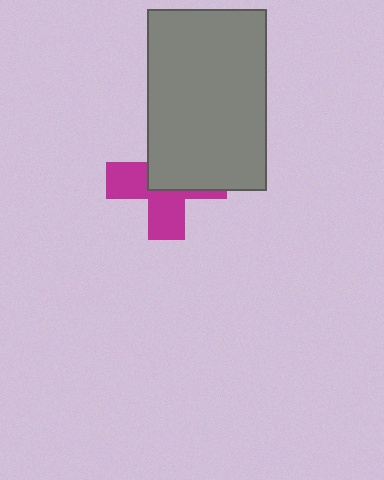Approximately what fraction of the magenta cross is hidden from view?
Roughly 52% of the magenta cross is hidden behind the gray rectangle.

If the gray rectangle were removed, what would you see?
You would see the complete magenta cross.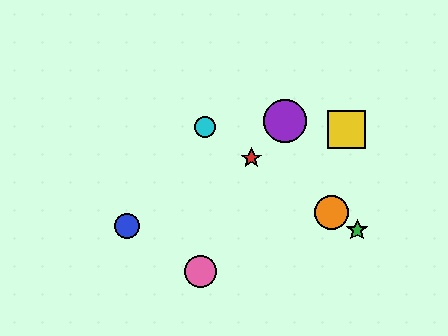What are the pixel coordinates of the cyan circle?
The cyan circle is at (205, 127).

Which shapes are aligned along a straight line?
The red star, the green star, the orange circle, the cyan circle are aligned along a straight line.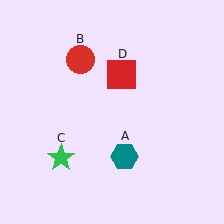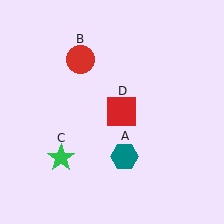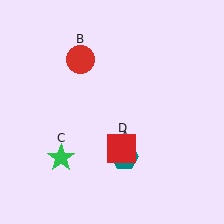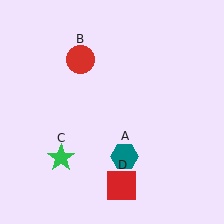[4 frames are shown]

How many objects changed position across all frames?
1 object changed position: red square (object D).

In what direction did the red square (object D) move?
The red square (object D) moved down.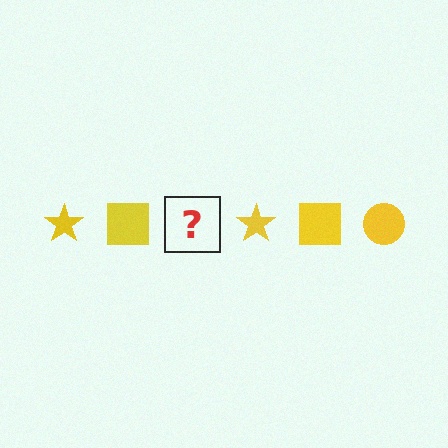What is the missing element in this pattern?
The missing element is a yellow circle.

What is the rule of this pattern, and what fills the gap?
The rule is that the pattern cycles through star, square, circle shapes in yellow. The gap should be filled with a yellow circle.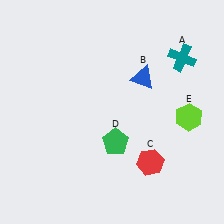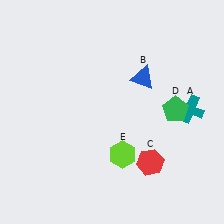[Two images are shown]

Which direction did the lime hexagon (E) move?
The lime hexagon (E) moved left.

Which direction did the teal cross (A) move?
The teal cross (A) moved down.